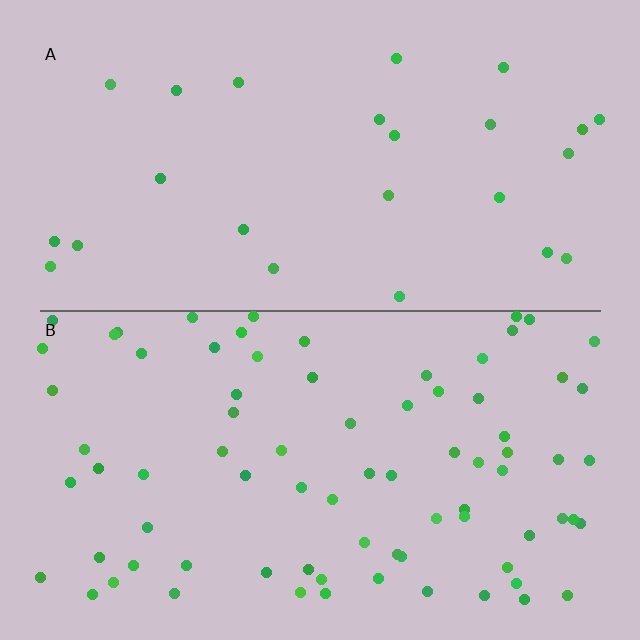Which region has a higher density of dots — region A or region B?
B (the bottom).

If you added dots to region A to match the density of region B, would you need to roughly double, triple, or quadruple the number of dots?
Approximately triple.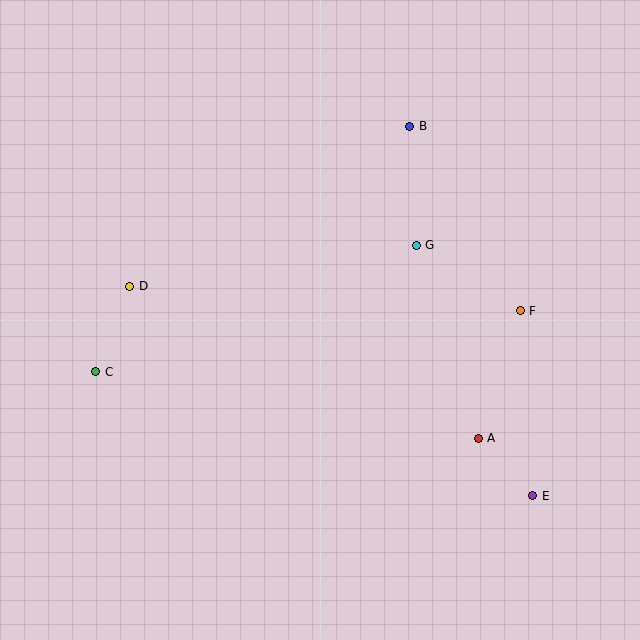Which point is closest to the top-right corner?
Point B is closest to the top-right corner.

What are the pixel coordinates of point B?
Point B is at (410, 126).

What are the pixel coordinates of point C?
Point C is at (96, 372).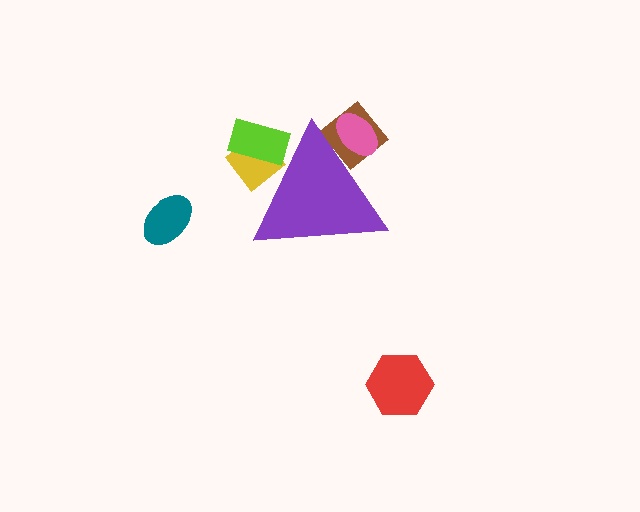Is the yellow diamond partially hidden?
Yes, the yellow diamond is partially hidden behind the purple triangle.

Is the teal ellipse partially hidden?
No, the teal ellipse is fully visible.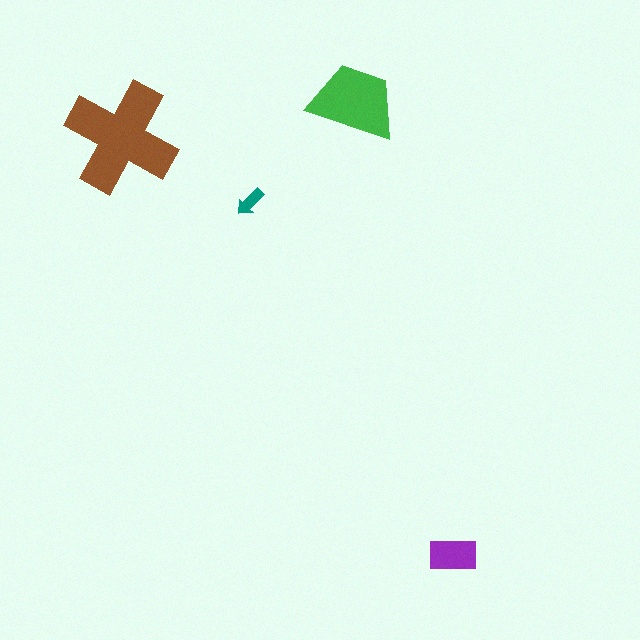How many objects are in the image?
There are 4 objects in the image.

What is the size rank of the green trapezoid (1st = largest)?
2nd.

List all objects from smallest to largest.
The teal arrow, the purple rectangle, the green trapezoid, the brown cross.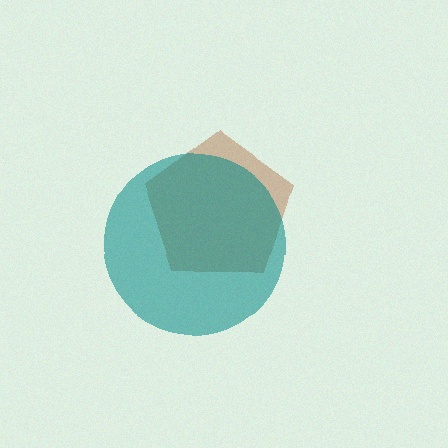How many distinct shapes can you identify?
There are 2 distinct shapes: a brown pentagon, a teal circle.